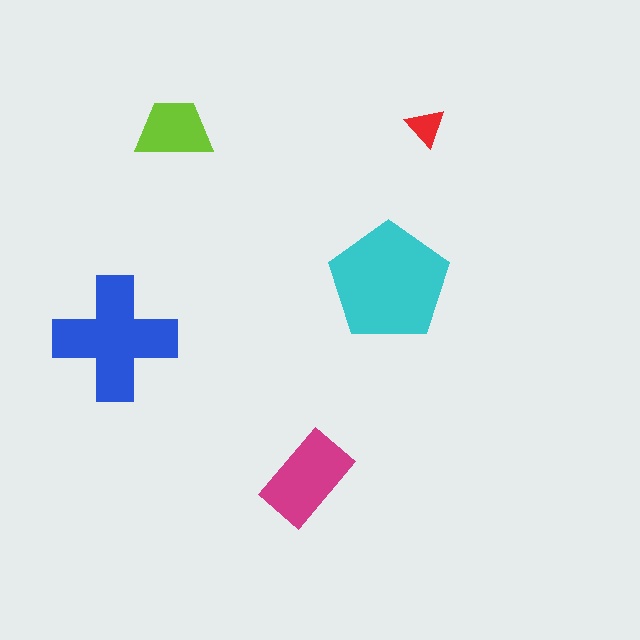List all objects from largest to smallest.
The cyan pentagon, the blue cross, the magenta rectangle, the lime trapezoid, the red triangle.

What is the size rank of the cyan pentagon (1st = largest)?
1st.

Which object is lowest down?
The magenta rectangle is bottommost.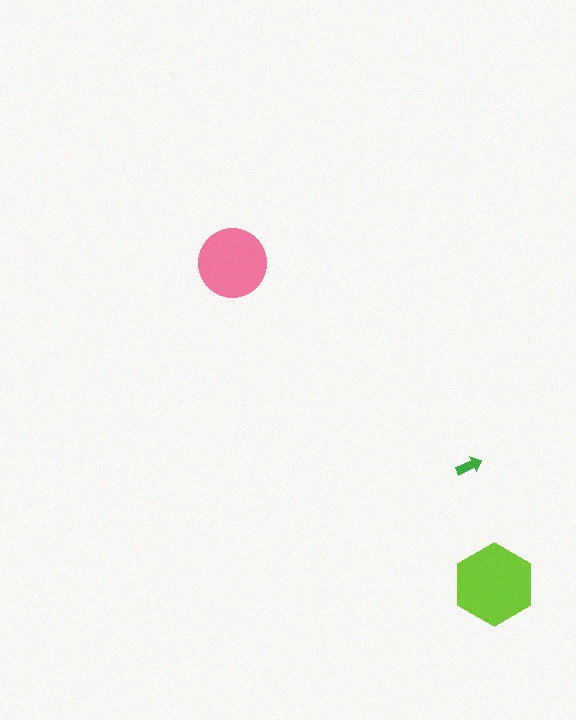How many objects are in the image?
There are 3 objects in the image.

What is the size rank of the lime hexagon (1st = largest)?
1st.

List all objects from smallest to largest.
The green arrow, the pink circle, the lime hexagon.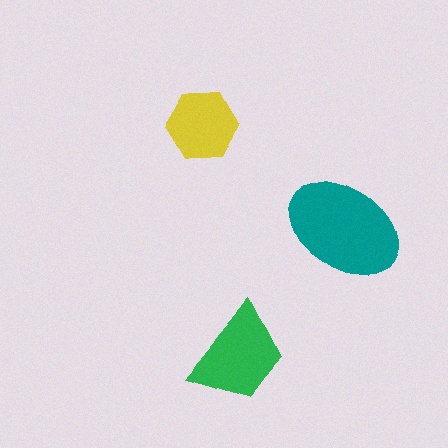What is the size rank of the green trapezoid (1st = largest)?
2nd.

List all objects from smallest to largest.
The yellow hexagon, the green trapezoid, the teal ellipse.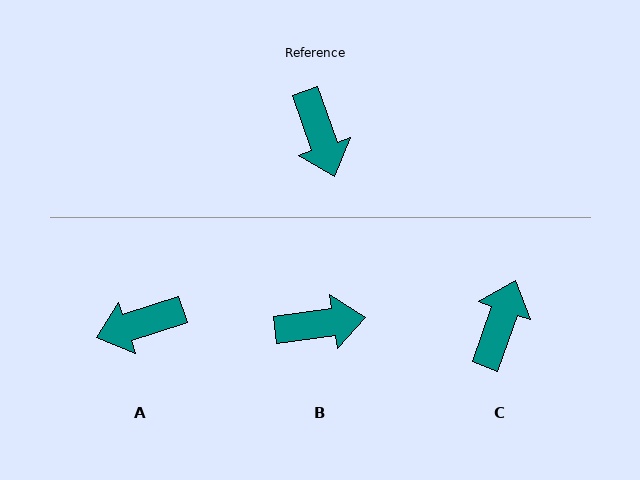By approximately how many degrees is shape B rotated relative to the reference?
Approximately 79 degrees counter-clockwise.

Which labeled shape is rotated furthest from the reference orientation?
C, about 141 degrees away.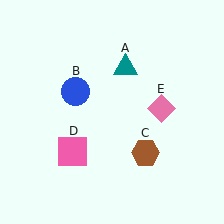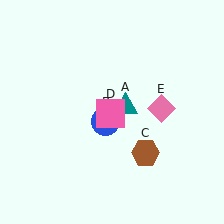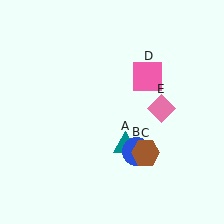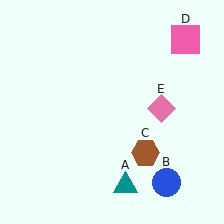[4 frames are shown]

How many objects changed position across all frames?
3 objects changed position: teal triangle (object A), blue circle (object B), pink square (object D).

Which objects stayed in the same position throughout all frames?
Brown hexagon (object C) and pink diamond (object E) remained stationary.